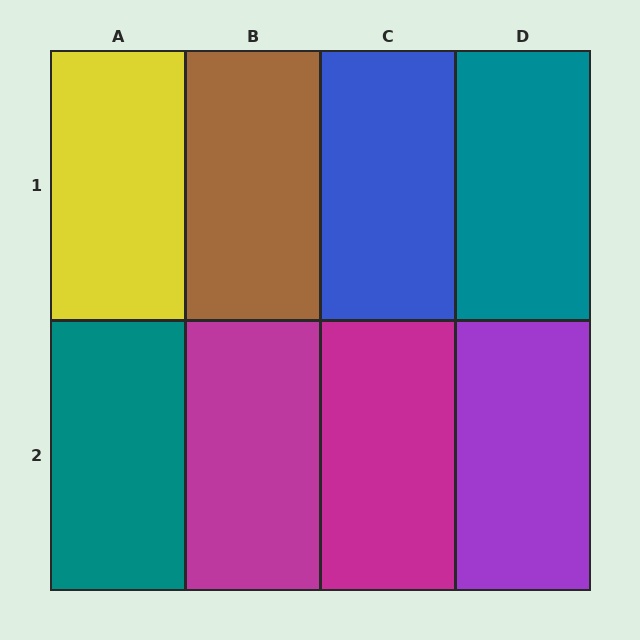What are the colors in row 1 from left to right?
Yellow, brown, blue, teal.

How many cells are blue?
1 cell is blue.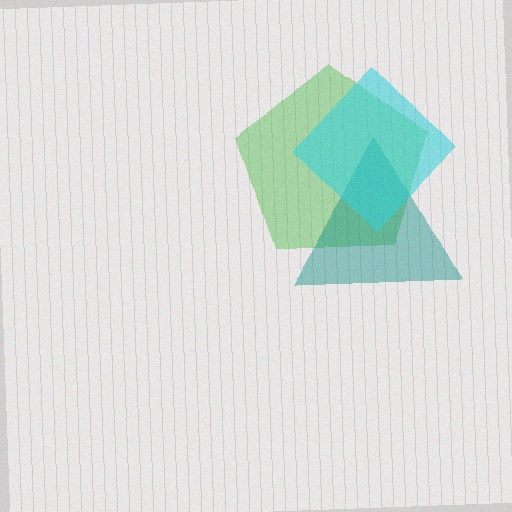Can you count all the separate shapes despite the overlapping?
Yes, there are 3 separate shapes.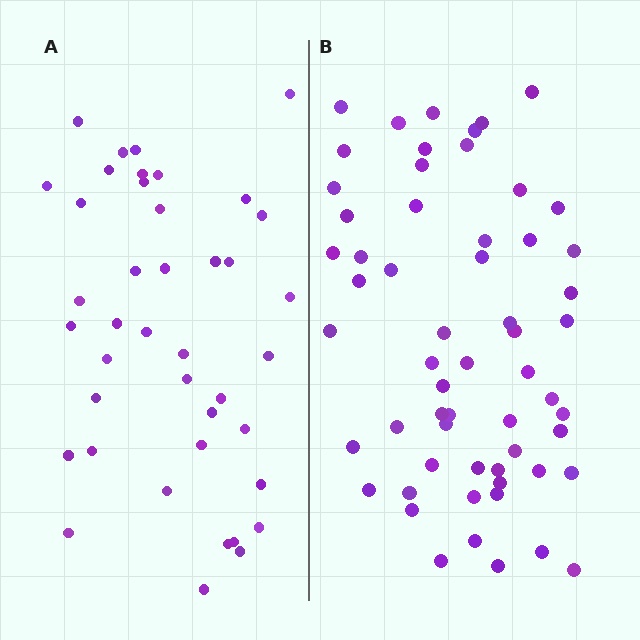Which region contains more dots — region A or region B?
Region B (the right region) has more dots.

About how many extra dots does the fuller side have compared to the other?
Region B has approximately 20 more dots than region A.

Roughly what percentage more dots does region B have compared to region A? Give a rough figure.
About 45% more.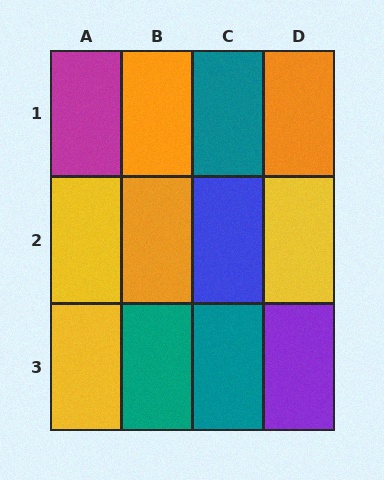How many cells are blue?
1 cell is blue.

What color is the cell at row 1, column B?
Orange.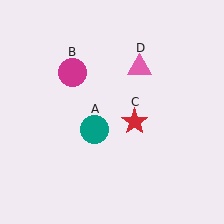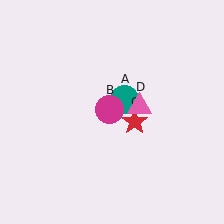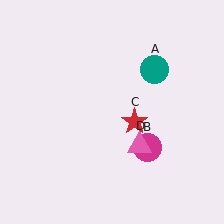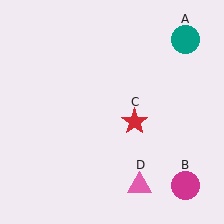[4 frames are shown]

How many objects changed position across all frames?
3 objects changed position: teal circle (object A), magenta circle (object B), pink triangle (object D).